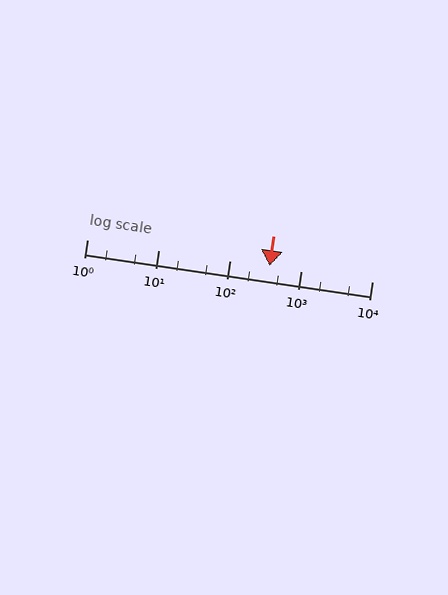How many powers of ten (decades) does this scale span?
The scale spans 4 decades, from 1 to 10000.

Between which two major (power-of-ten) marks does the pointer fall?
The pointer is between 100 and 1000.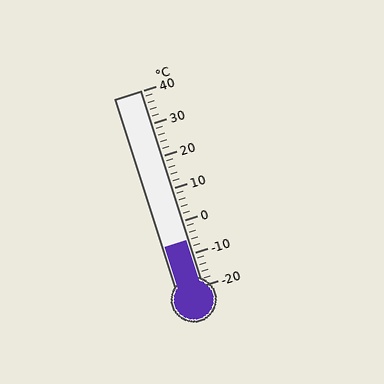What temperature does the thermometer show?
The thermometer shows approximately -6°C.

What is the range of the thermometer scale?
The thermometer scale ranges from -20°C to 40°C.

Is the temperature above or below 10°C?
The temperature is below 10°C.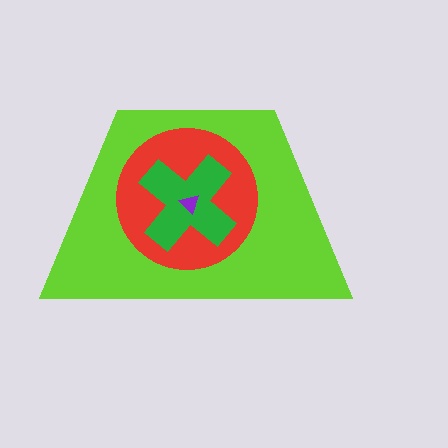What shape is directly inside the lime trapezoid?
The red circle.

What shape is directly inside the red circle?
The green cross.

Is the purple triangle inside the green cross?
Yes.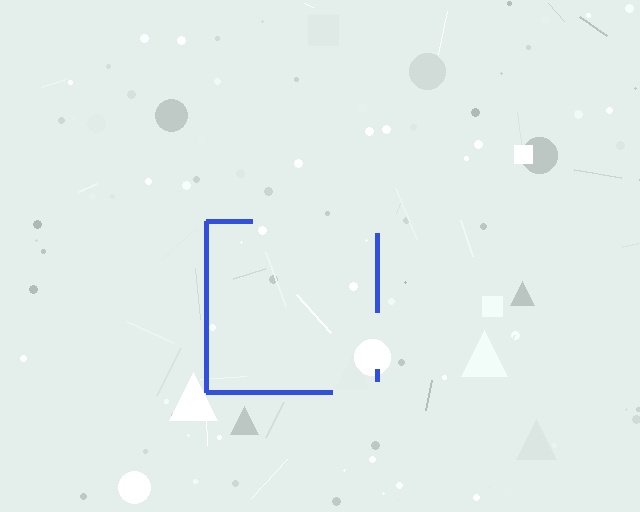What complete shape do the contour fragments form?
The contour fragments form a square.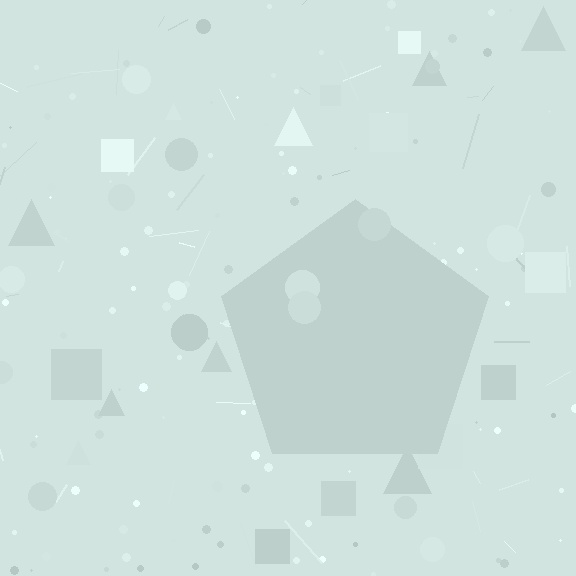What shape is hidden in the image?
A pentagon is hidden in the image.